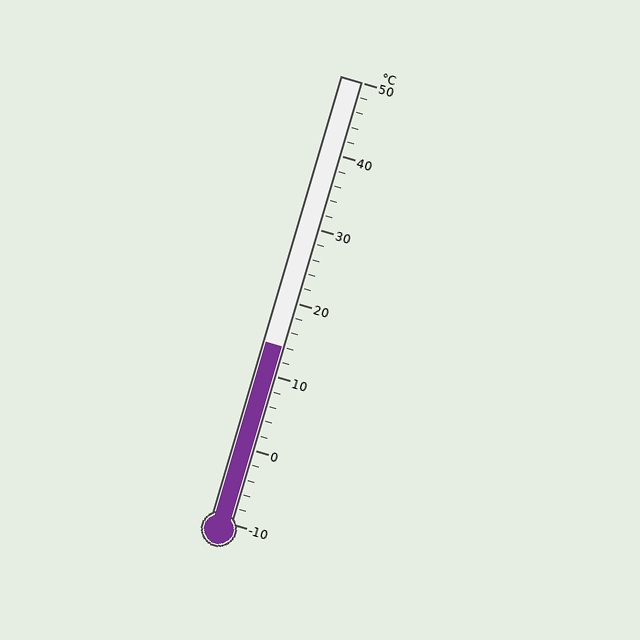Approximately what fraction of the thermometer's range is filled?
The thermometer is filled to approximately 40% of its range.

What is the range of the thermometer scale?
The thermometer scale ranges from -10°C to 50°C.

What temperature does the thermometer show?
The thermometer shows approximately 14°C.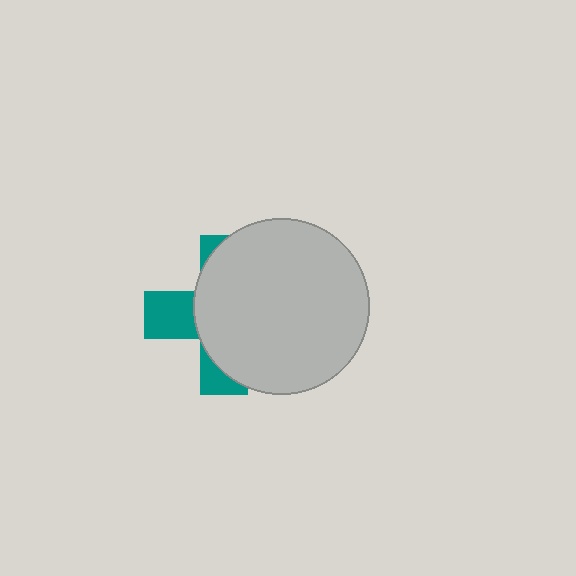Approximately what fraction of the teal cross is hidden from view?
Roughly 68% of the teal cross is hidden behind the light gray circle.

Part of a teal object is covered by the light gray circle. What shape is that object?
It is a cross.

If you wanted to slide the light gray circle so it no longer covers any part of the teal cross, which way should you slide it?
Slide it right — that is the most direct way to separate the two shapes.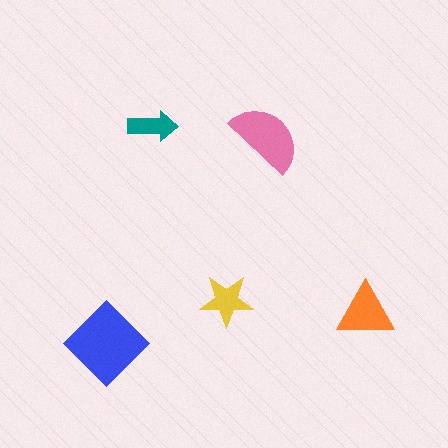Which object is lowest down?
The blue diamond is bottommost.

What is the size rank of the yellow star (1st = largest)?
4th.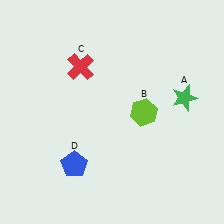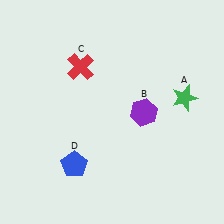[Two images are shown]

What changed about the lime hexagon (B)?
In Image 1, B is lime. In Image 2, it changed to purple.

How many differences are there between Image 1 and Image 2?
There is 1 difference between the two images.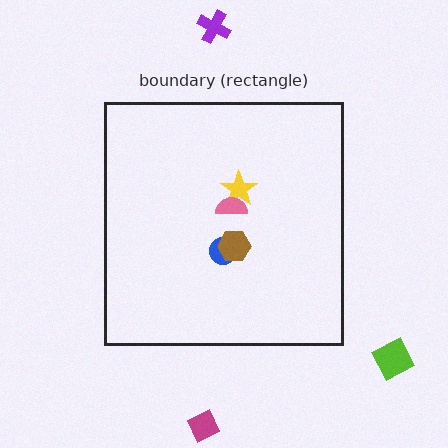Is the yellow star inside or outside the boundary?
Inside.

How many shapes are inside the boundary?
4 inside, 3 outside.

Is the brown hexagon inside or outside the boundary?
Inside.